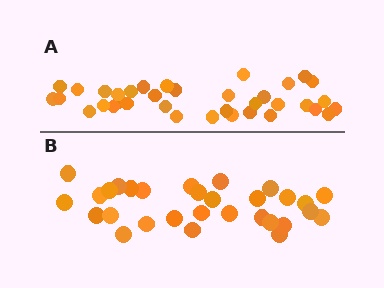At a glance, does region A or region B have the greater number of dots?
Region A (the top region) has more dots.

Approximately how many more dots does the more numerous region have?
Region A has about 6 more dots than region B.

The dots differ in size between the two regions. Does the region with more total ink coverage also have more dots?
No. Region B has more total ink coverage because its dots are larger, but region A actually contains more individual dots. Total area can be misleading — the number of items is what matters here.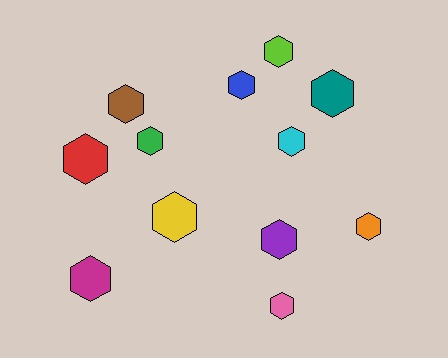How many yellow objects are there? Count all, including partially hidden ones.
There is 1 yellow object.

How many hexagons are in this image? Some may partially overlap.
There are 12 hexagons.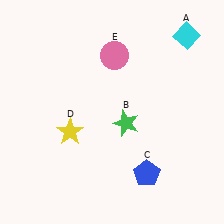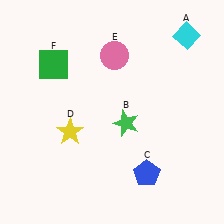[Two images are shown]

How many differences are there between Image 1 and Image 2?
There is 1 difference between the two images.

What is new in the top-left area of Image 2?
A green square (F) was added in the top-left area of Image 2.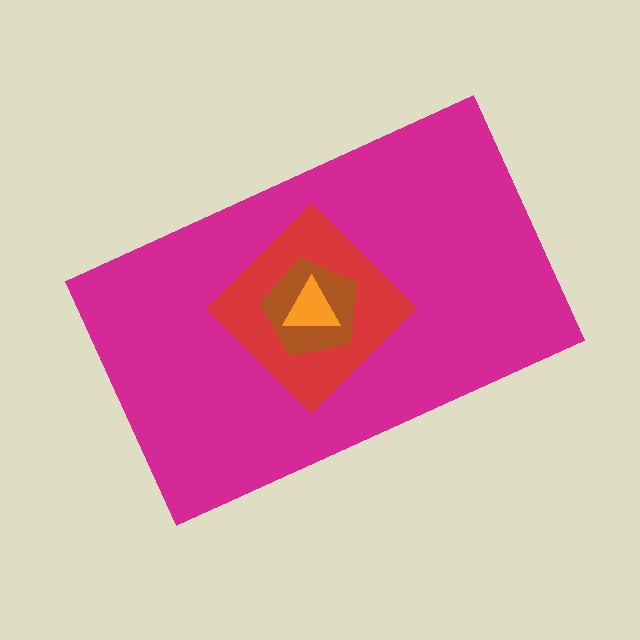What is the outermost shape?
The magenta rectangle.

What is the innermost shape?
The orange triangle.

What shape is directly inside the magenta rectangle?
The red diamond.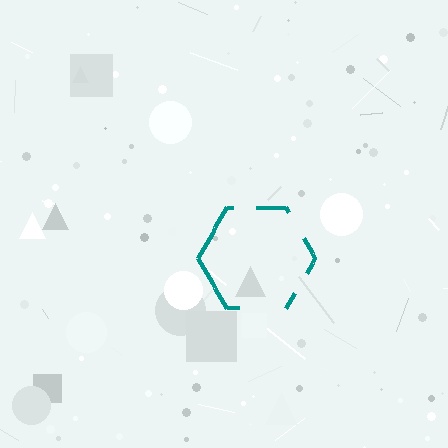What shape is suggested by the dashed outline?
The dashed outline suggests a hexagon.